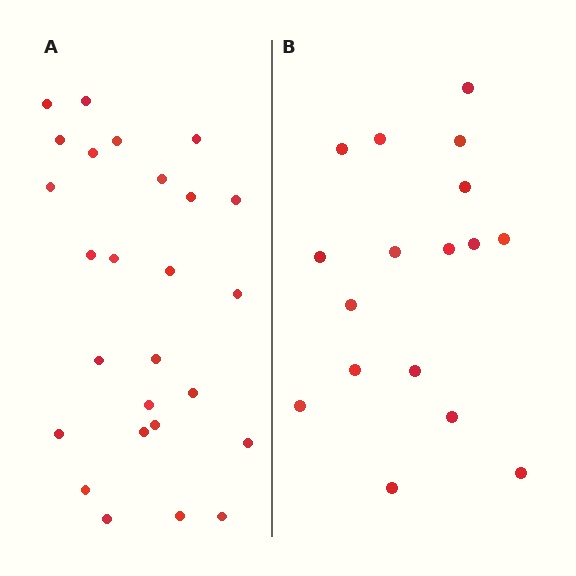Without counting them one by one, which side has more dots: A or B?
Region A (the left region) has more dots.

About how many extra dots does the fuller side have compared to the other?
Region A has roughly 8 or so more dots than region B.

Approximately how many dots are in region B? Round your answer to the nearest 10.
About 20 dots. (The exact count is 17, which rounds to 20.)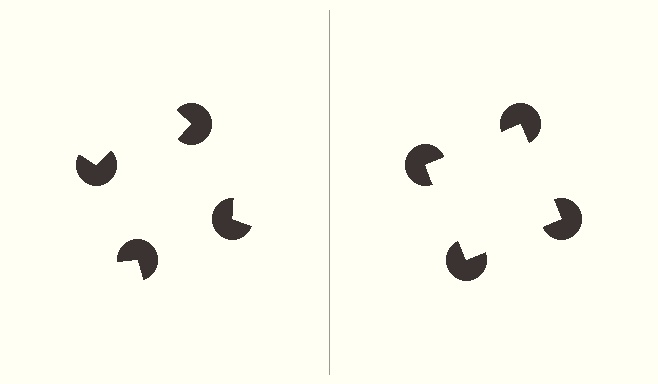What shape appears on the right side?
An illusory square.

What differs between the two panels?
The pac-man discs are positioned identically on both sides; only the wedge orientations differ. On the right they align to a square; on the left they are misaligned.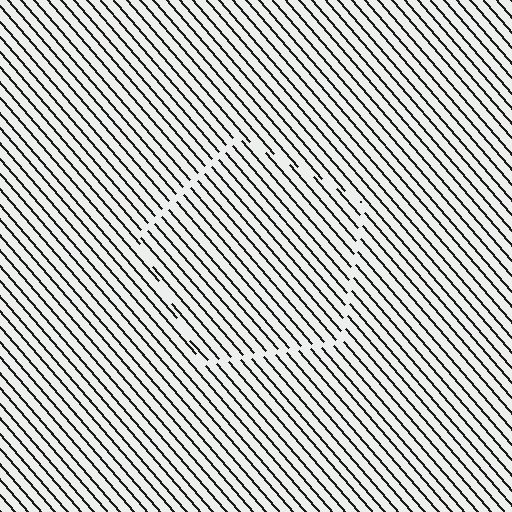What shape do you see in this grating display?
An illusory pentagon. The interior of the shape contains the same grating, shifted by half a period — the contour is defined by the phase discontinuity where line-ends from the inner and outer gratings abut.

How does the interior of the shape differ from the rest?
The interior of the shape contains the same grating, shifted by half a period — the contour is defined by the phase discontinuity where line-ends from the inner and outer gratings abut.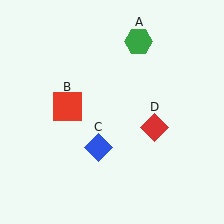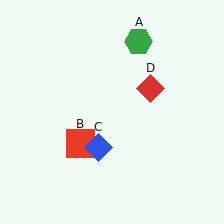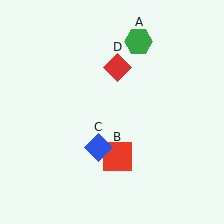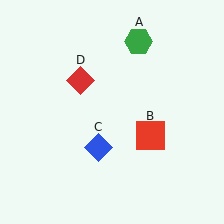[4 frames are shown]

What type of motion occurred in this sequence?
The red square (object B), red diamond (object D) rotated counterclockwise around the center of the scene.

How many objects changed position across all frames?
2 objects changed position: red square (object B), red diamond (object D).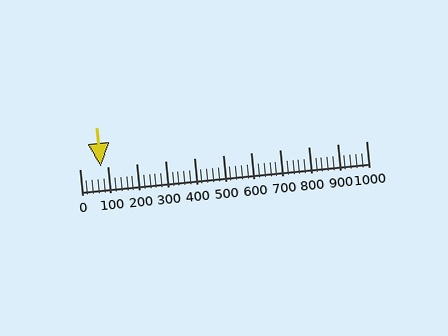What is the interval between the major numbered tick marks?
The major tick marks are spaced 100 units apart.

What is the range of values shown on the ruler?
The ruler shows values from 0 to 1000.